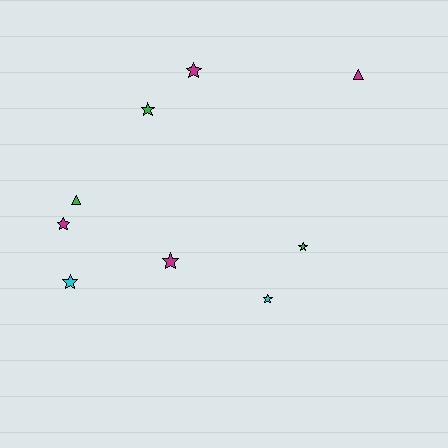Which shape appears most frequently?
Star, with 7 objects.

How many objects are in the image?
There are 9 objects.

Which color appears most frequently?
Magenta, with 4 objects.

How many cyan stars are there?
There are 2 cyan stars.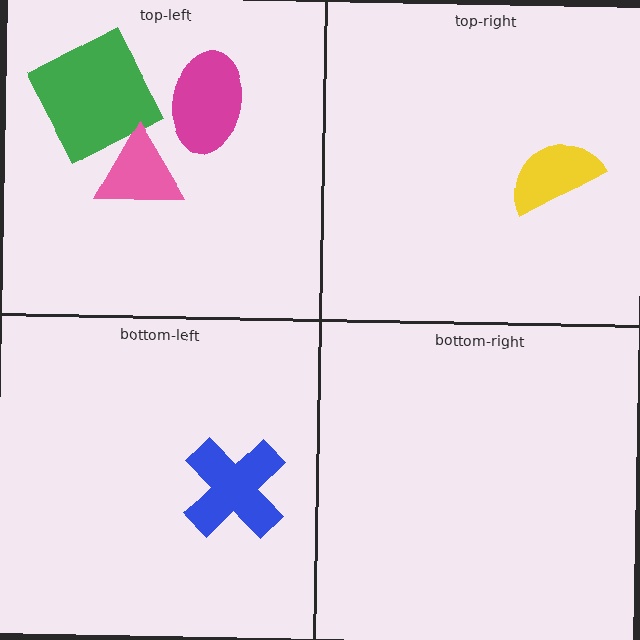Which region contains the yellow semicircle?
The top-right region.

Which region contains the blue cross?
The bottom-left region.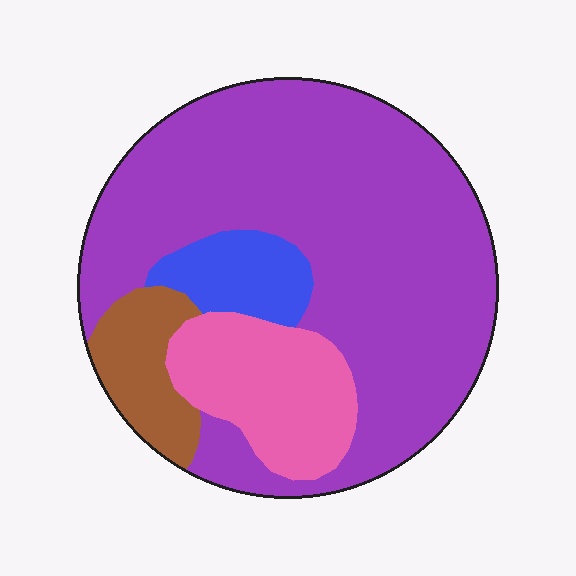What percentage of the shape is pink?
Pink covers around 15% of the shape.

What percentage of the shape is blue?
Blue takes up less than a quarter of the shape.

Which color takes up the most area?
Purple, at roughly 65%.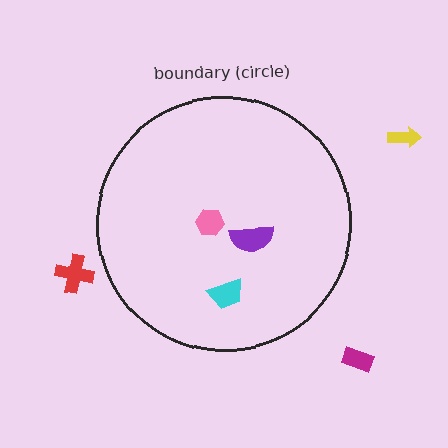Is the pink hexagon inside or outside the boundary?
Inside.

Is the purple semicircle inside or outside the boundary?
Inside.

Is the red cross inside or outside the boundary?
Outside.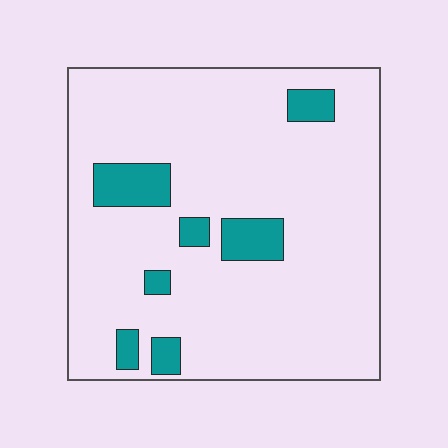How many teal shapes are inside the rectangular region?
7.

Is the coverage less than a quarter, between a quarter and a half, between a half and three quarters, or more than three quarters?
Less than a quarter.